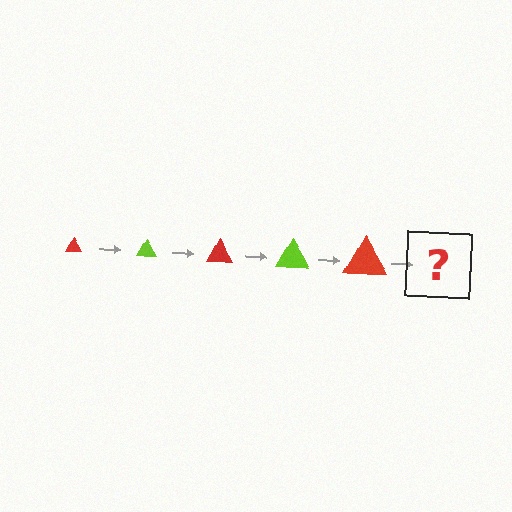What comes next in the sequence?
The next element should be a lime triangle, larger than the previous one.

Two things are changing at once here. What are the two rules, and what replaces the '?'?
The two rules are that the triangle grows larger each step and the color cycles through red and lime. The '?' should be a lime triangle, larger than the previous one.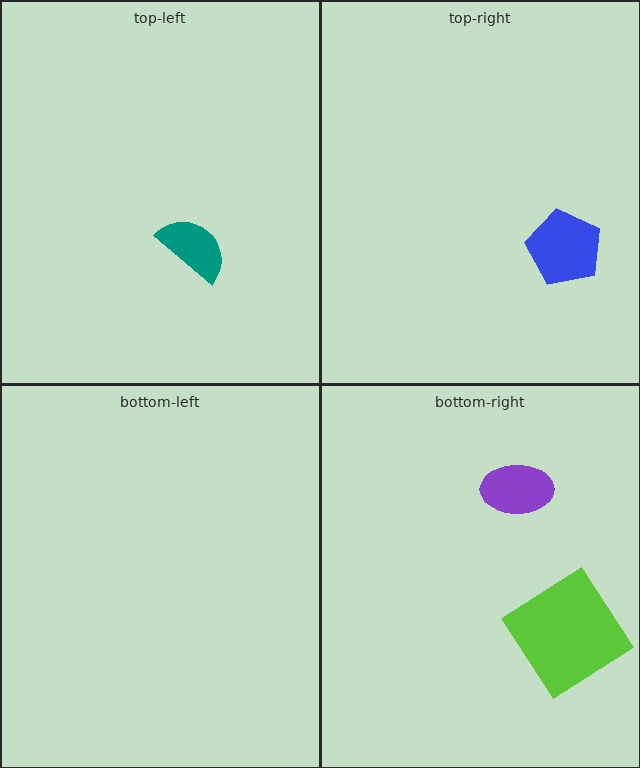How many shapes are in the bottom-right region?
2.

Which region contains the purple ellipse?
The bottom-right region.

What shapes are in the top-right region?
The blue pentagon.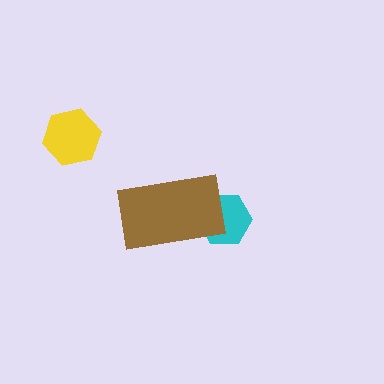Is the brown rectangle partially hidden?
No, no other shape covers it.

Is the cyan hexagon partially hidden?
Yes, it is partially covered by another shape.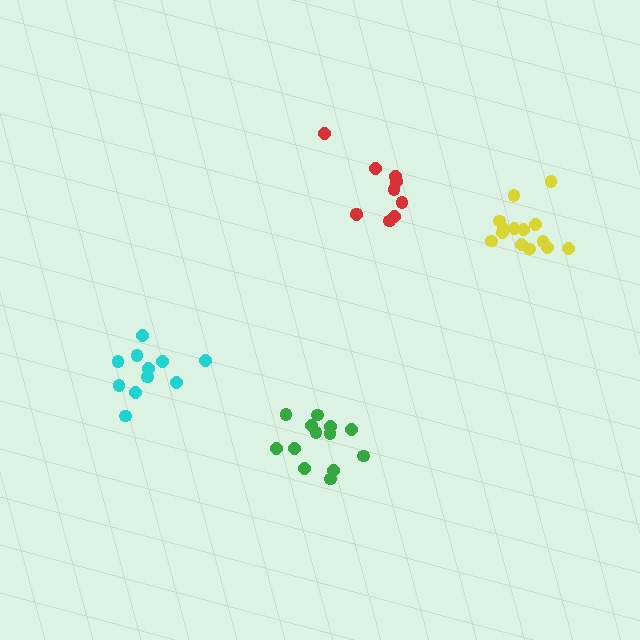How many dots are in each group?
Group 1: 13 dots, Group 2: 10 dots, Group 3: 11 dots, Group 4: 14 dots (48 total).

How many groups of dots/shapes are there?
There are 4 groups.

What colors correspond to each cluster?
The clusters are colored: green, red, cyan, yellow.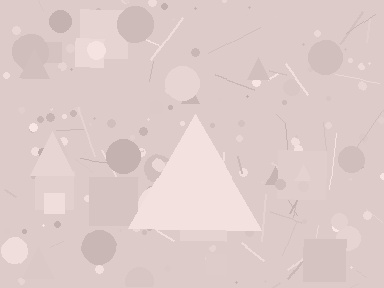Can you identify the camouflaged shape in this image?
The camouflaged shape is a triangle.